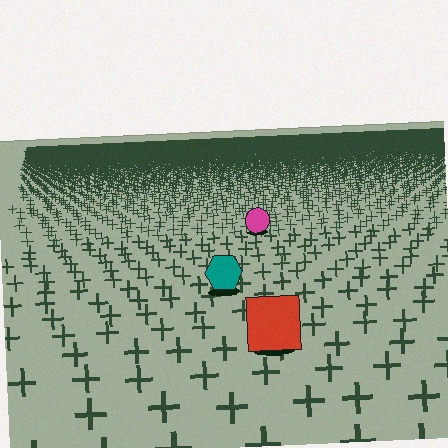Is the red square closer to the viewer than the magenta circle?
Yes. The red square is closer — you can tell from the texture gradient: the ground texture is coarser near it.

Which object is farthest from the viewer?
The magenta circle is farthest from the viewer. It appears smaller and the ground texture around it is denser.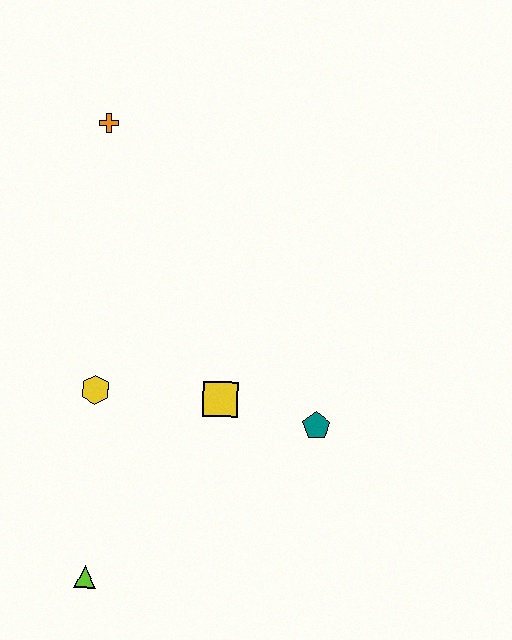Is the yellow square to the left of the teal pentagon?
Yes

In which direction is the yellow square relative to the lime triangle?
The yellow square is above the lime triangle.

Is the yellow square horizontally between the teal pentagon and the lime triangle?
Yes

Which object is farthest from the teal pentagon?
The orange cross is farthest from the teal pentagon.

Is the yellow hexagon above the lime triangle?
Yes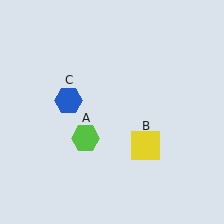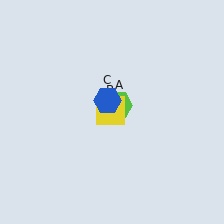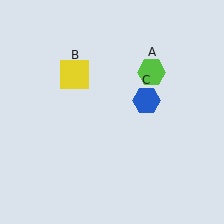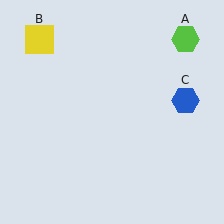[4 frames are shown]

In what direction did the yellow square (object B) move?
The yellow square (object B) moved up and to the left.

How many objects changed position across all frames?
3 objects changed position: lime hexagon (object A), yellow square (object B), blue hexagon (object C).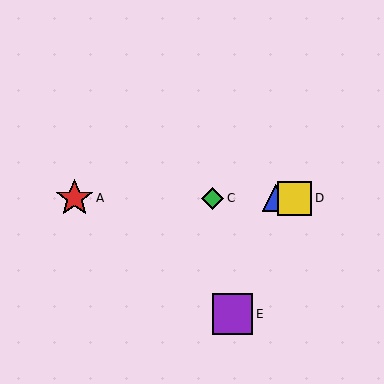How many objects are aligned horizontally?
4 objects (A, B, C, D) are aligned horizontally.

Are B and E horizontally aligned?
No, B is at y≈198 and E is at y≈314.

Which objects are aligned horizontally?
Objects A, B, C, D are aligned horizontally.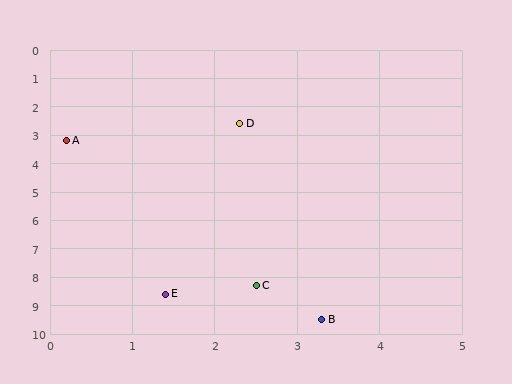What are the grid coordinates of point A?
Point A is at approximately (0.2, 3.2).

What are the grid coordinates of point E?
Point E is at approximately (1.4, 8.6).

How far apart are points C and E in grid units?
Points C and E are about 1.1 grid units apart.